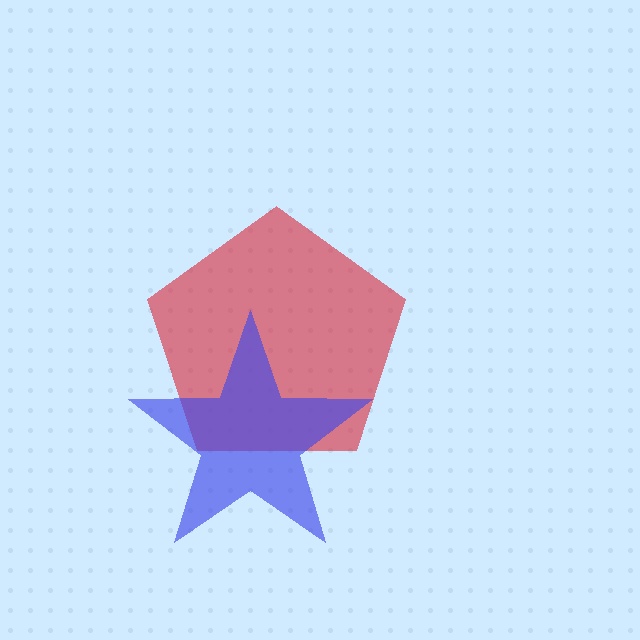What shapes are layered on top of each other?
The layered shapes are: a red pentagon, a blue star.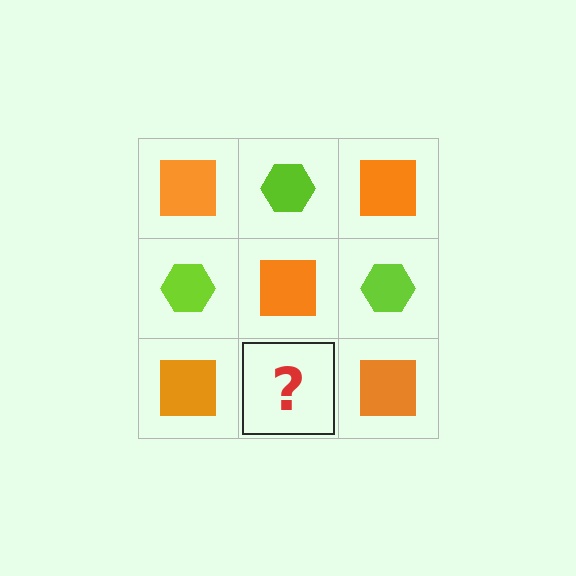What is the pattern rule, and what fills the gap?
The rule is that it alternates orange square and lime hexagon in a checkerboard pattern. The gap should be filled with a lime hexagon.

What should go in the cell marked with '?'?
The missing cell should contain a lime hexagon.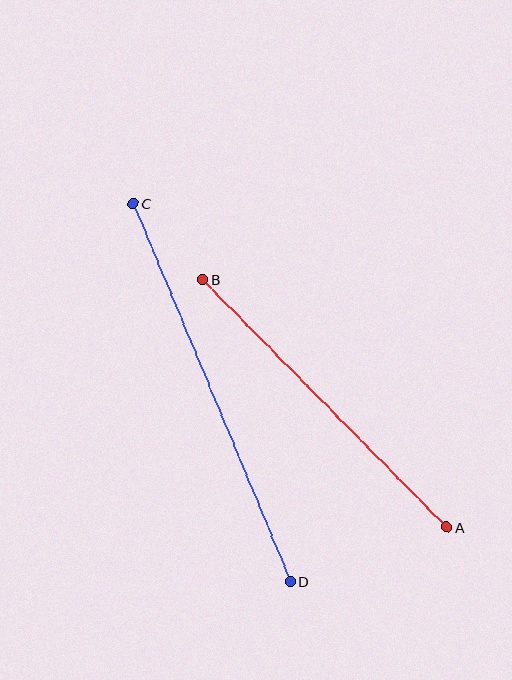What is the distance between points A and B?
The distance is approximately 348 pixels.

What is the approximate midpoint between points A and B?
The midpoint is at approximately (325, 403) pixels.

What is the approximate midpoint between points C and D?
The midpoint is at approximately (212, 392) pixels.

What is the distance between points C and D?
The distance is approximately 409 pixels.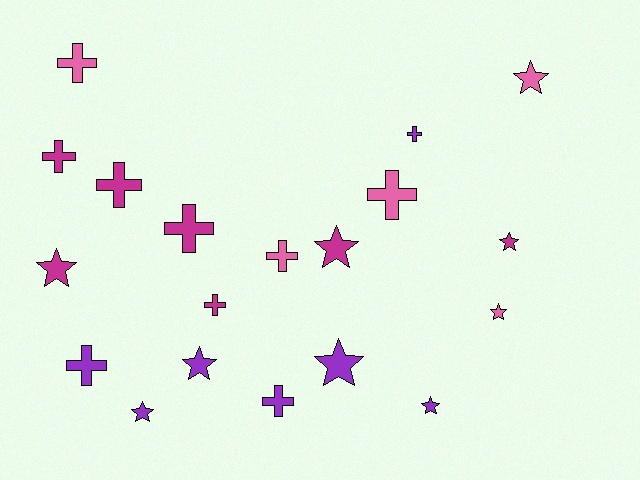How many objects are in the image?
There are 19 objects.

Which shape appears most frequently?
Cross, with 10 objects.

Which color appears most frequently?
Purple, with 7 objects.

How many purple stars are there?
There are 4 purple stars.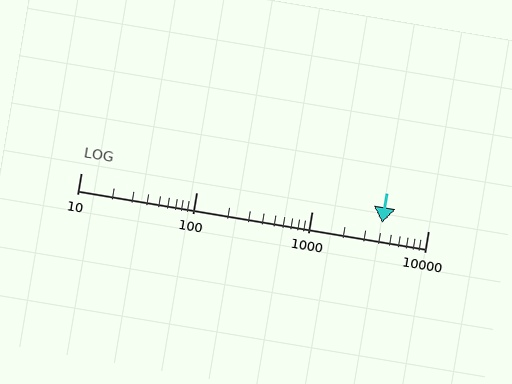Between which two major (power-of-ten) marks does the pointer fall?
The pointer is between 1000 and 10000.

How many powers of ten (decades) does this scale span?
The scale spans 3 decades, from 10 to 10000.